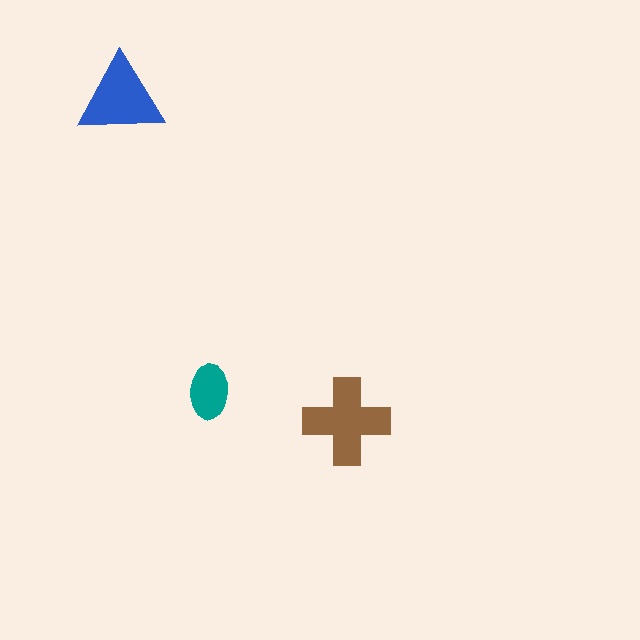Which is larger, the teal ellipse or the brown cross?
The brown cross.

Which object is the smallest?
The teal ellipse.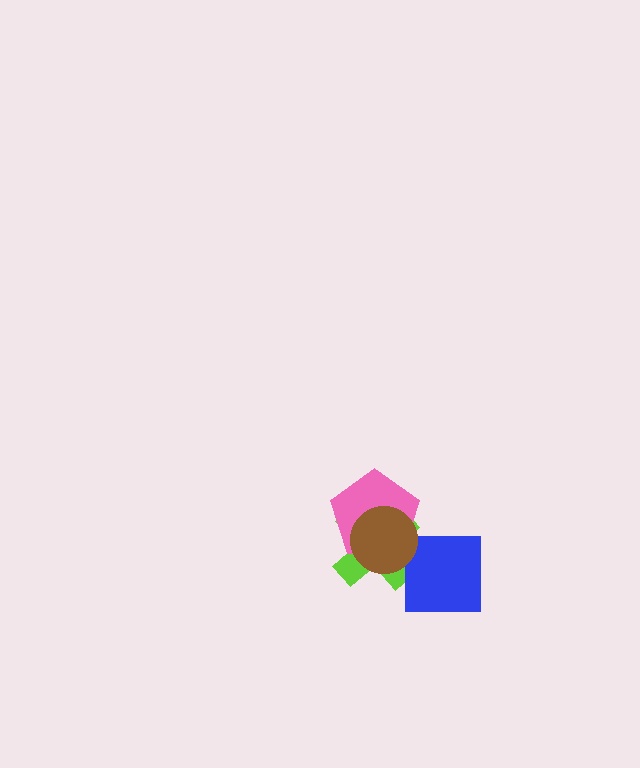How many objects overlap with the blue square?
1 object overlaps with the blue square.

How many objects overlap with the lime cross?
3 objects overlap with the lime cross.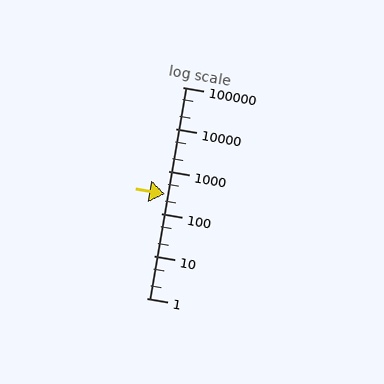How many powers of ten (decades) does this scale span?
The scale spans 5 decades, from 1 to 100000.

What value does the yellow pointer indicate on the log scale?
The pointer indicates approximately 290.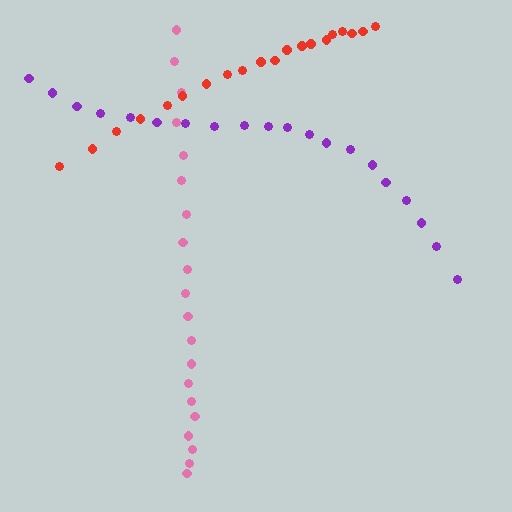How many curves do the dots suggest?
There are 3 distinct paths.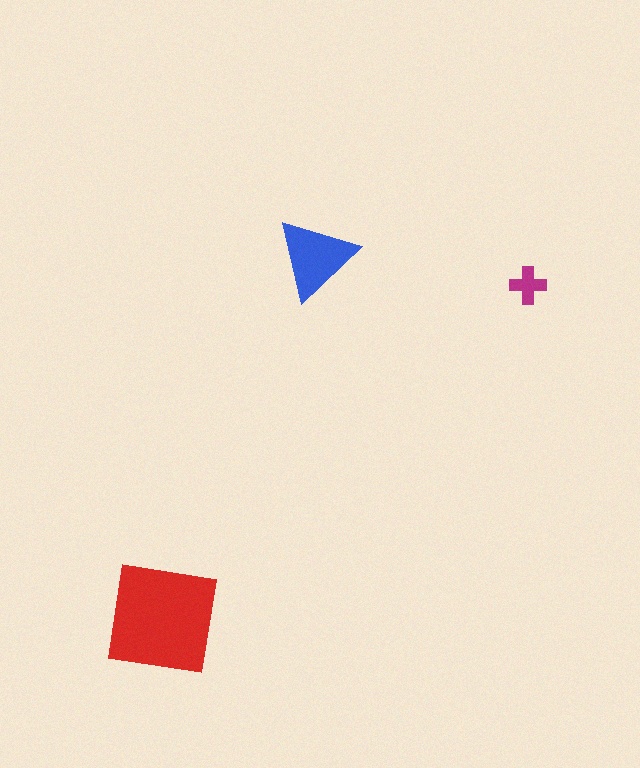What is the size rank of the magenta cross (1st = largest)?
3rd.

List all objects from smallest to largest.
The magenta cross, the blue triangle, the red square.